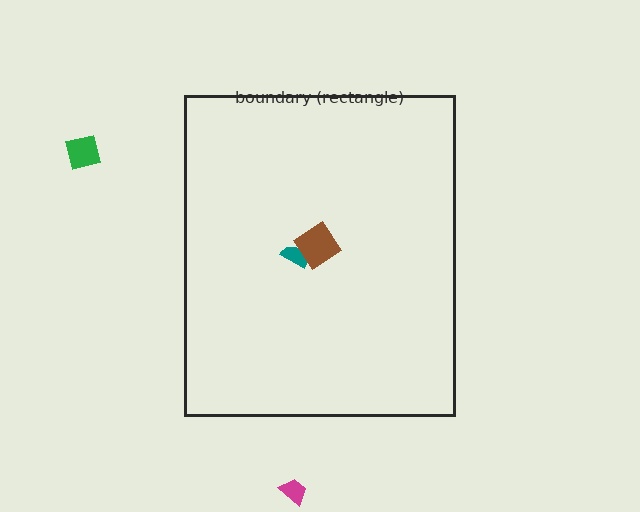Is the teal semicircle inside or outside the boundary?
Inside.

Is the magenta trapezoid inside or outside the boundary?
Outside.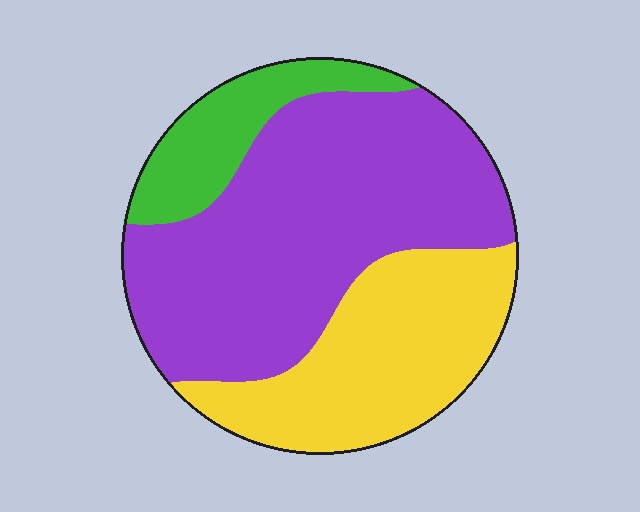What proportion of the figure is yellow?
Yellow covers 31% of the figure.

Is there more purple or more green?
Purple.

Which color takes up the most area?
Purple, at roughly 55%.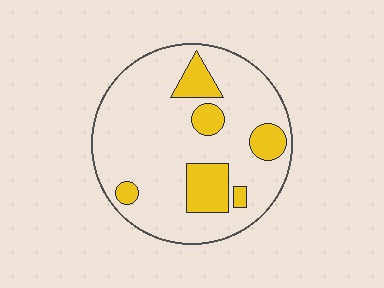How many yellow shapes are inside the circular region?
6.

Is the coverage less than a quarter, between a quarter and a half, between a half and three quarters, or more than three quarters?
Less than a quarter.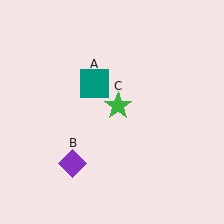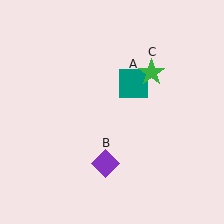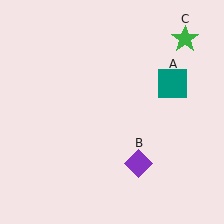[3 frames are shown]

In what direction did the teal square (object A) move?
The teal square (object A) moved right.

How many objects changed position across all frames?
3 objects changed position: teal square (object A), purple diamond (object B), green star (object C).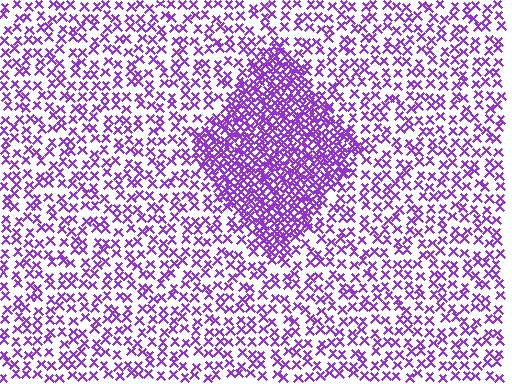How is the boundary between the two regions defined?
The boundary is defined by a change in element density (approximately 2.5x ratio). All elements are the same color, size, and shape.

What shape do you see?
I see a diamond.